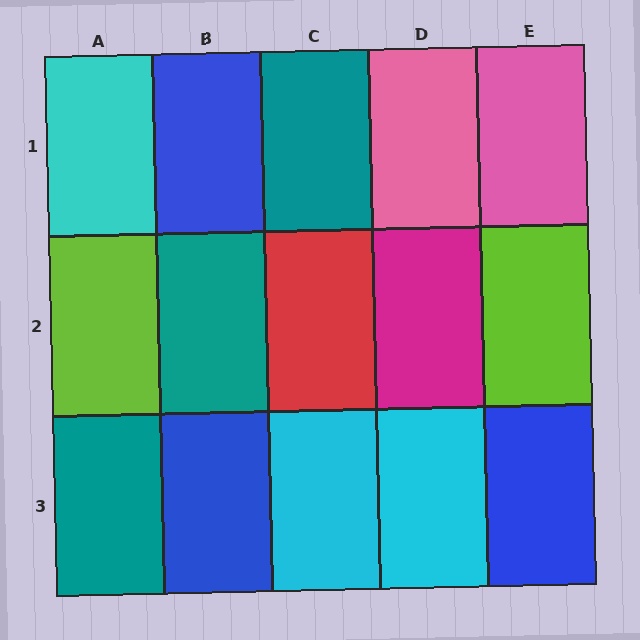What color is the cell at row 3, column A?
Teal.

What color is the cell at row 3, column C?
Cyan.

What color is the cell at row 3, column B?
Blue.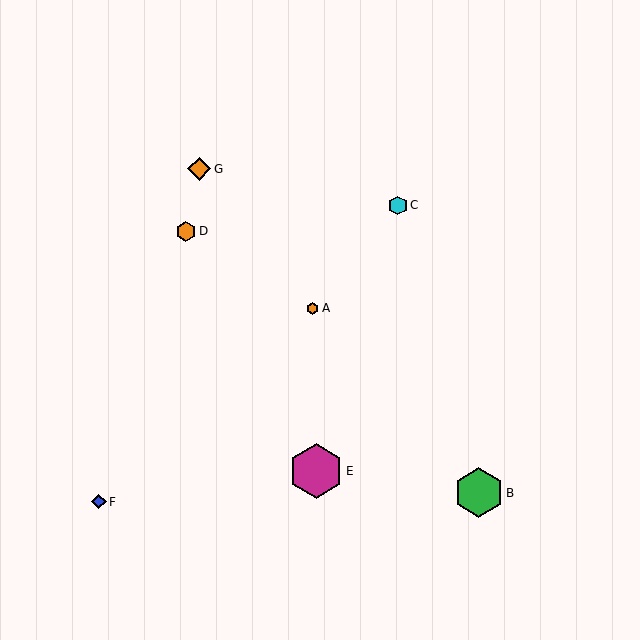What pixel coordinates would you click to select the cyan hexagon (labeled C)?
Click at (398, 205) to select the cyan hexagon C.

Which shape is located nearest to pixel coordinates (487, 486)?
The green hexagon (labeled B) at (479, 493) is nearest to that location.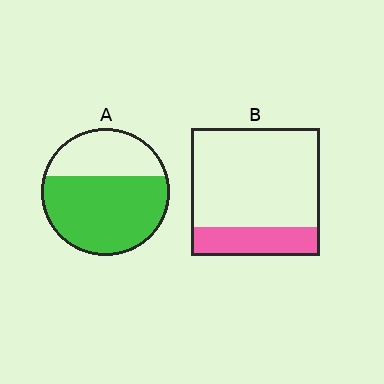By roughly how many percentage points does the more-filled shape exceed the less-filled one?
By roughly 45 percentage points (A over B).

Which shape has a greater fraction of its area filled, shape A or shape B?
Shape A.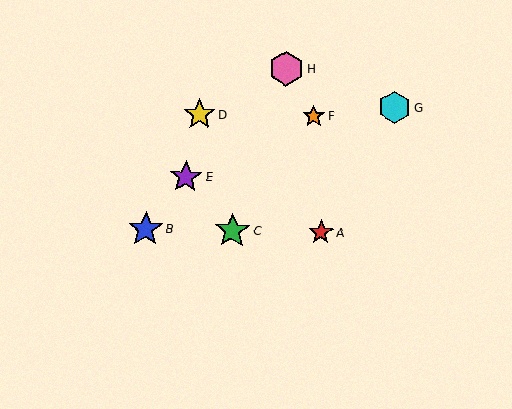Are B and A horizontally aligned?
Yes, both are at y≈229.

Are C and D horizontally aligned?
No, C is at y≈231 and D is at y≈115.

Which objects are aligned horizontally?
Objects A, B, C are aligned horizontally.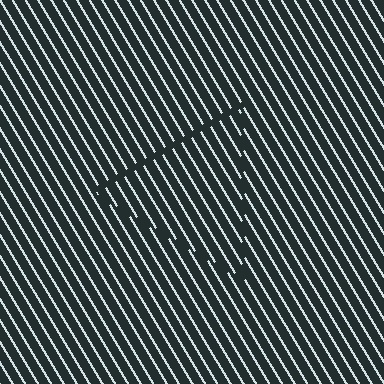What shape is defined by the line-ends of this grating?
An illusory triangle. The interior of the shape contains the same grating, shifted by half a period — the contour is defined by the phase discontinuity where line-ends from the inner and outer gratings abut.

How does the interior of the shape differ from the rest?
The interior of the shape contains the same grating, shifted by half a period — the contour is defined by the phase discontinuity where line-ends from the inner and outer gratings abut.